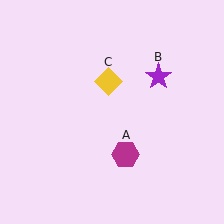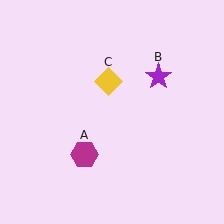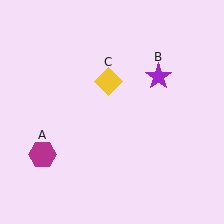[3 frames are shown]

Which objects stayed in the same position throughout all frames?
Purple star (object B) and yellow diamond (object C) remained stationary.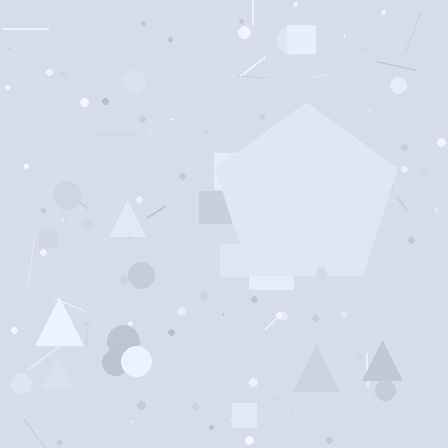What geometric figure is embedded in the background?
A pentagon is embedded in the background.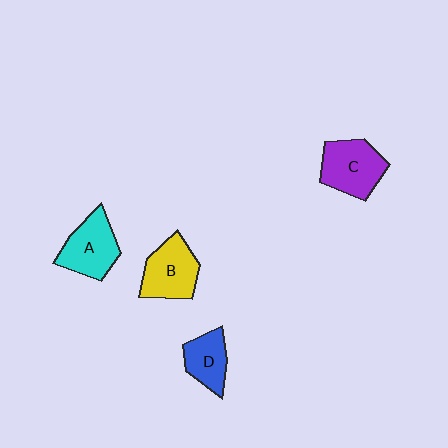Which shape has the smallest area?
Shape D (blue).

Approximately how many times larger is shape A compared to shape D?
Approximately 1.4 times.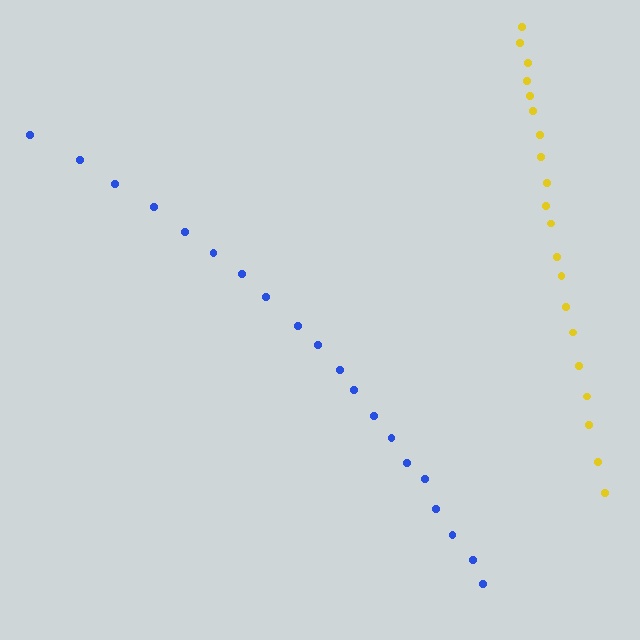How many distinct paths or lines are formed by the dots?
There are 2 distinct paths.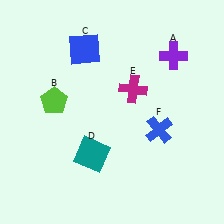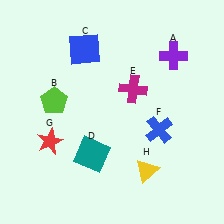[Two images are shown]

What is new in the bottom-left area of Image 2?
A red star (G) was added in the bottom-left area of Image 2.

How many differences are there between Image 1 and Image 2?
There are 2 differences between the two images.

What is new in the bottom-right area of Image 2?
A yellow triangle (H) was added in the bottom-right area of Image 2.